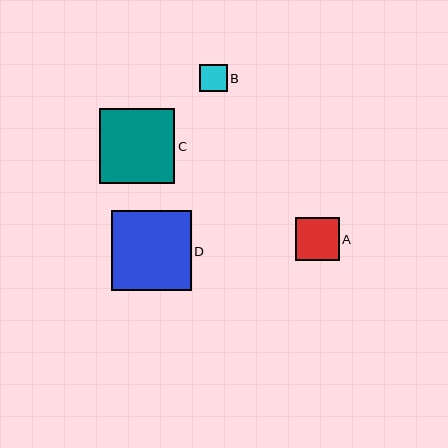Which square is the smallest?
Square B is the smallest with a size of approximately 28 pixels.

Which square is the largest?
Square D is the largest with a size of approximately 80 pixels.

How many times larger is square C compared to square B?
Square C is approximately 2.7 times the size of square B.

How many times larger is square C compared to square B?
Square C is approximately 2.7 times the size of square B.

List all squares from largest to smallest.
From largest to smallest: D, C, A, B.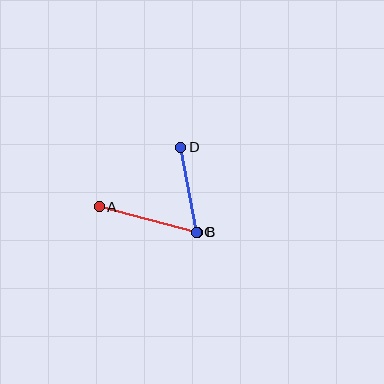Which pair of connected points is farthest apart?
Points A and B are farthest apart.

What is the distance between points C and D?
The distance is approximately 87 pixels.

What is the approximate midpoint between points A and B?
The midpoint is at approximately (148, 219) pixels.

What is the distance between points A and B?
The distance is approximately 101 pixels.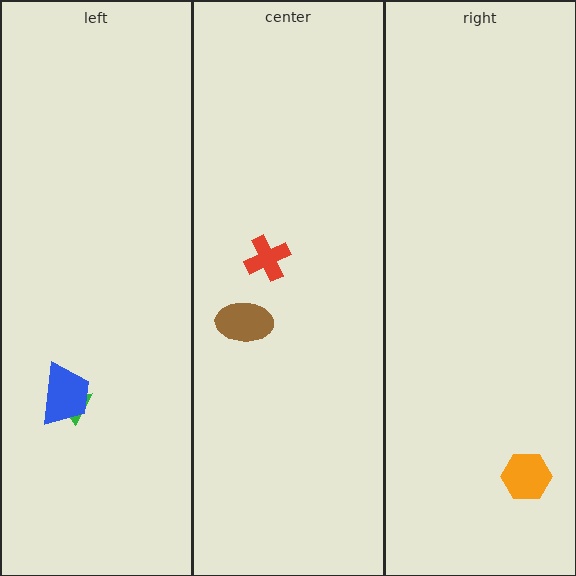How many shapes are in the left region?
2.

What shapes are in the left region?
The green triangle, the blue trapezoid.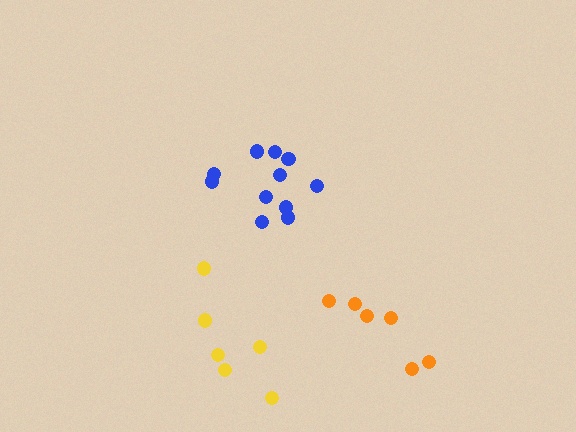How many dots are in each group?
Group 1: 11 dots, Group 2: 6 dots, Group 3: 6 dots (23 total).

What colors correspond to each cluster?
The clusters are colored: blue, yellow, orange.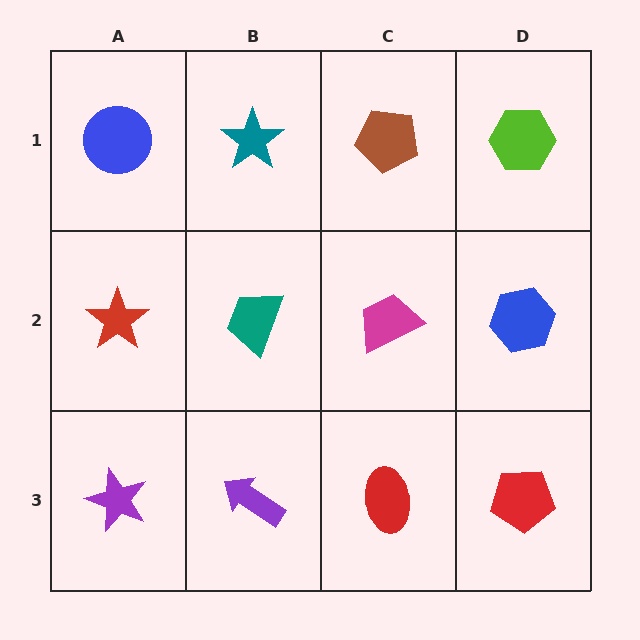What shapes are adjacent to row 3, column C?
A magenta trapezoid (row 2, column C), a purple arrow (row 3, column B), a red pentagon (row 3, column D).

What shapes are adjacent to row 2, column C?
A brown pentagon (row 1, column C), a red ellipse (row 3, column C), a teal trapezoid (row 2, column B), a blue hexagon (row 2, column D).